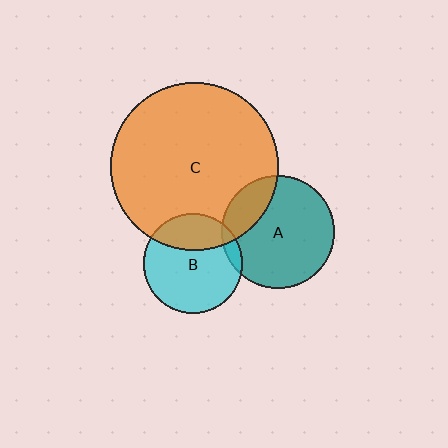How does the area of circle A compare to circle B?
Approximately 1.3 times.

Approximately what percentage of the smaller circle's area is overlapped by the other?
Approximately 30%.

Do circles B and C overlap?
Yes.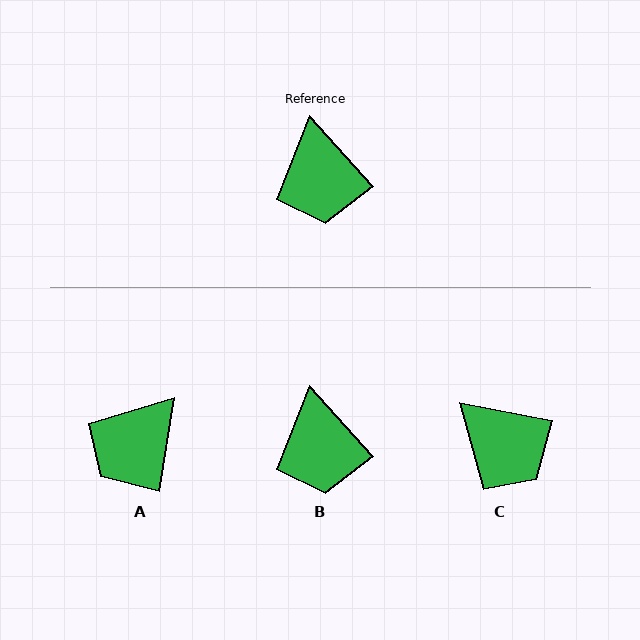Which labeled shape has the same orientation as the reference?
B.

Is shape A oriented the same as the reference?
No, it is off by about 51 degrees.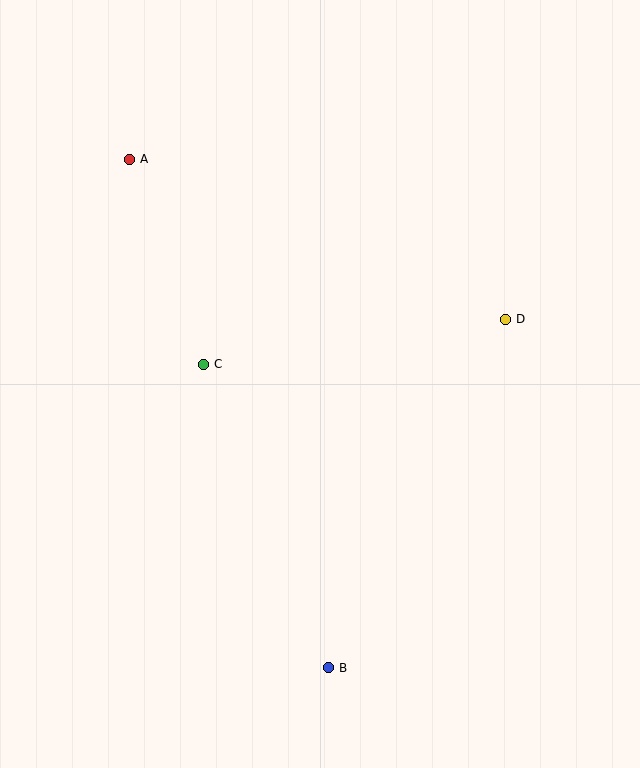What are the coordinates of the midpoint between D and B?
The midpoint between D and B is at (417, 493).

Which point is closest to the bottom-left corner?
Point B is closest to the bottom-left corner.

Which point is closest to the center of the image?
Point C at (203, 364) is closest to the center.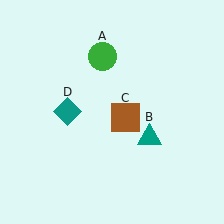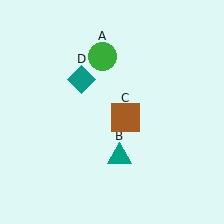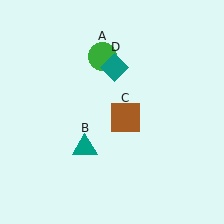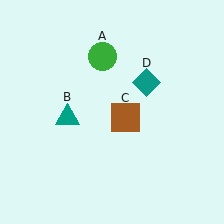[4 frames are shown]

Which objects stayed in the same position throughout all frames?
Green circle (object A) and brown square (object C) remained stationary.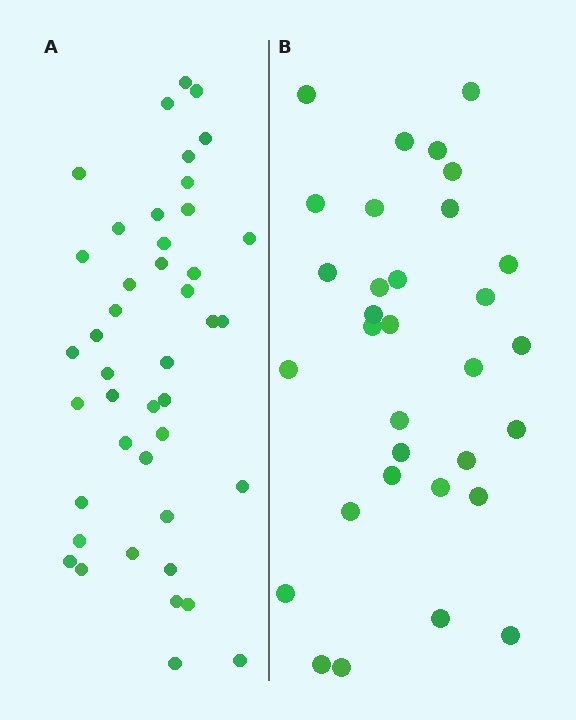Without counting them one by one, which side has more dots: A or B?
Region A (the left region) has more dots.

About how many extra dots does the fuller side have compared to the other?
Region A has roughly 12 or so more dots than region B.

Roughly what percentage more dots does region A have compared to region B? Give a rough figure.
About 35% more.